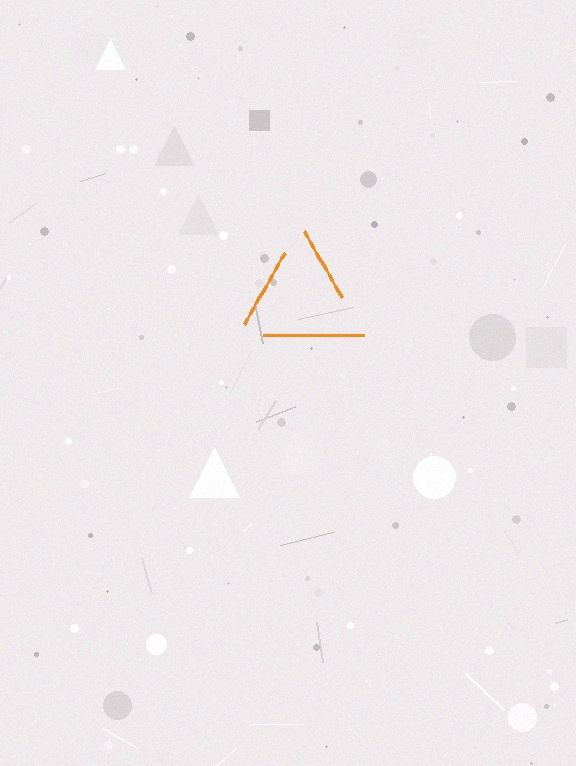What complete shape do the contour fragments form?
The contour fragments form a triangle.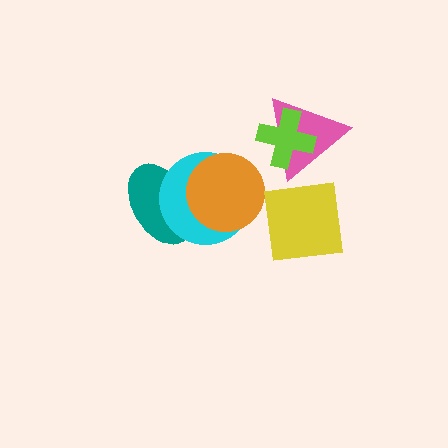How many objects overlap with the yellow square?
0 objects overlap with the yellow square.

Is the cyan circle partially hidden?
Yes, it is partially covered by another shape.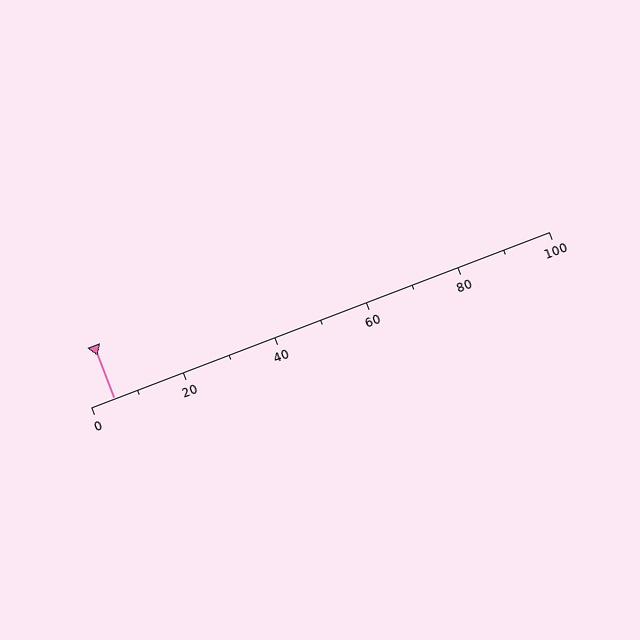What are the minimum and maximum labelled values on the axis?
The axis runs from 0 to 100.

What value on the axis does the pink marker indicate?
The marker indicates approximately 5.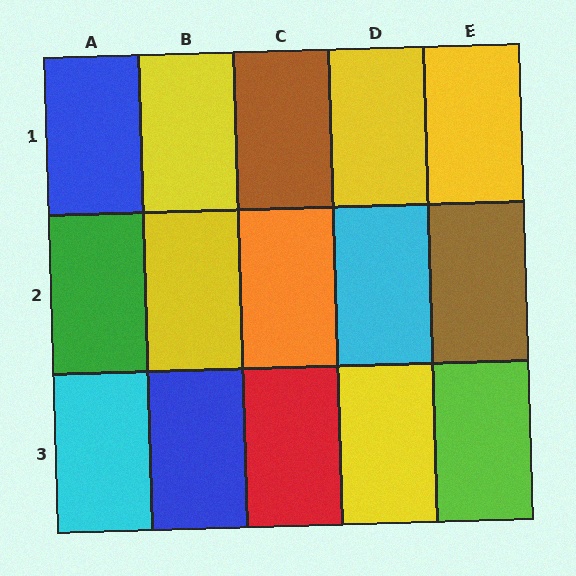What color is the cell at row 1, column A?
Blue.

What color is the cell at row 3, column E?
Lime.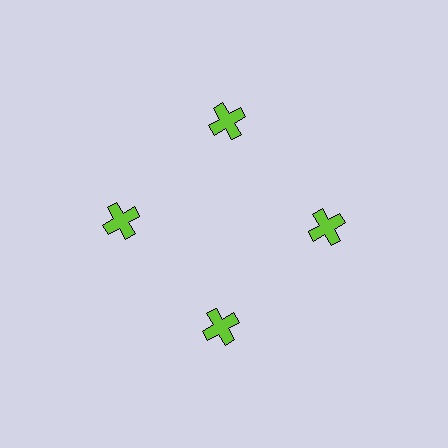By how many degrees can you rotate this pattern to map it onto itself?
The pattern maps onto itself every 90 degrees of rotation.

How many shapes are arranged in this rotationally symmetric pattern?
There are 4 shapes, arranged in 4 groups of 1.